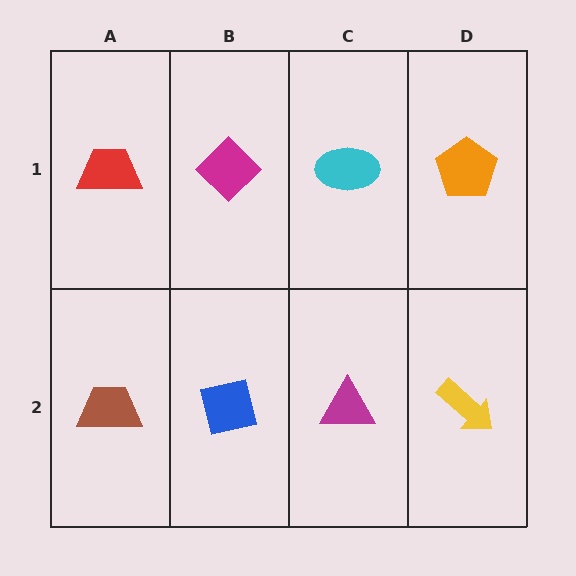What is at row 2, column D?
A yellow arrow.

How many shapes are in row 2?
4 shapes.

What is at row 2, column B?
A blue square.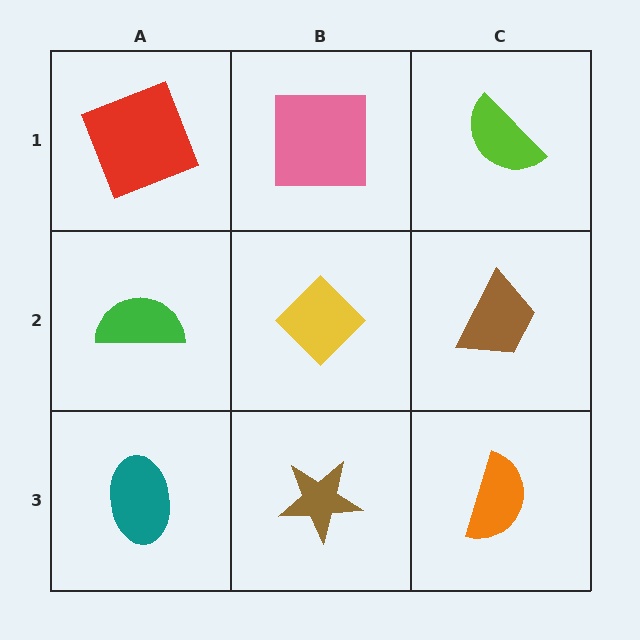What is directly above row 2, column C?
A lime semicircle.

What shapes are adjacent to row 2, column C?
A lime semicircle (row 1, column C), an orange semicircle (row 3, column C), a yellow diamond (row 2, column B).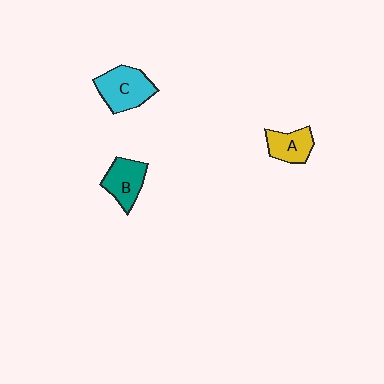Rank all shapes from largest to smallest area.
From largest to smallest: C (cyan), B (teal), A (yellow).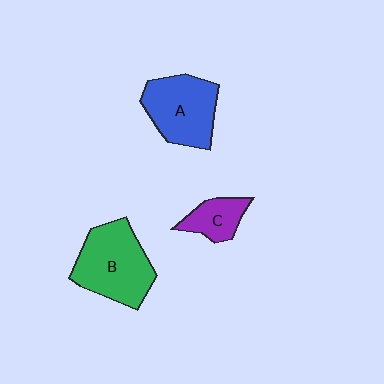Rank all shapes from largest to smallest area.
From largest to smallest: B (green), A (blue), C (purple).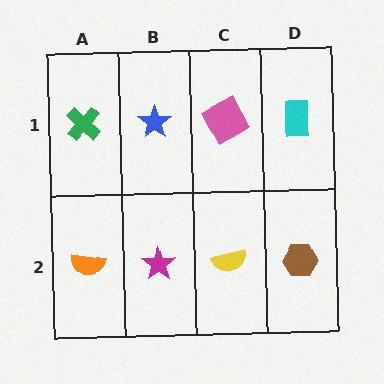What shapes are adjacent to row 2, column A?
A green cross (row 1, column A), a magenta star (row 2, column B).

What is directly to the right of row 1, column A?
A blue star.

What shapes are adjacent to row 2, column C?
A pink square (row 1, column C), a magenta star (row 2, column B), a brown hexagon (row 2, column D).